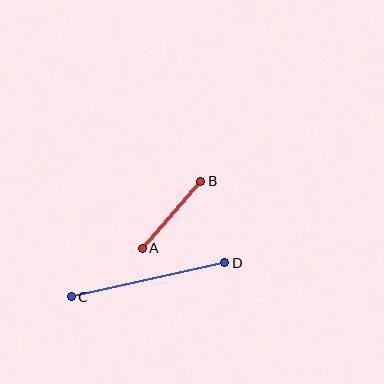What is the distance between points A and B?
The distance is approximately 89 pixels.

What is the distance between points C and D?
The distance is approximately 157 pixels.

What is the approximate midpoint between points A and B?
The midpoint is at approximately (172, 215) pixels.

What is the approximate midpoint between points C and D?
The midpoint is at approximately (148, 280) pixels.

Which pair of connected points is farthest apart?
Points C and D are farthest apart.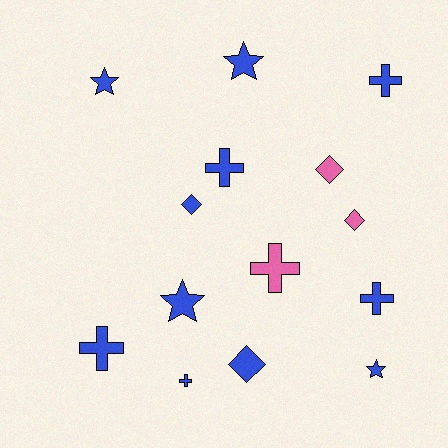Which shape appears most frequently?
Cross, with 6 objects.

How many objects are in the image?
There are 14 objects.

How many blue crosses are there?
There are 5 blue crosses.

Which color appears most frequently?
Blue, with 11 objects.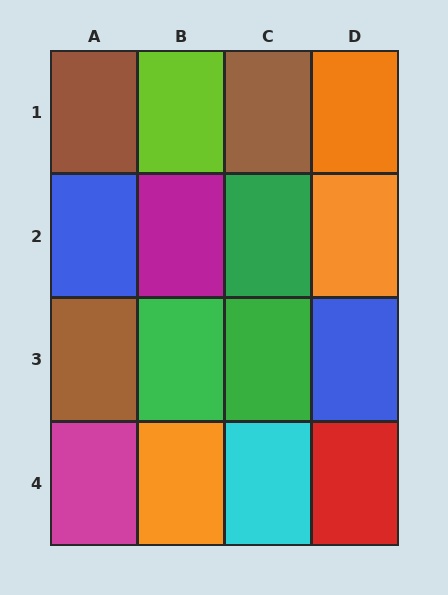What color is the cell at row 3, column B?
Green.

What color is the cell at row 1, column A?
Brown.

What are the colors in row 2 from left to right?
Blue, magenta, green, orange.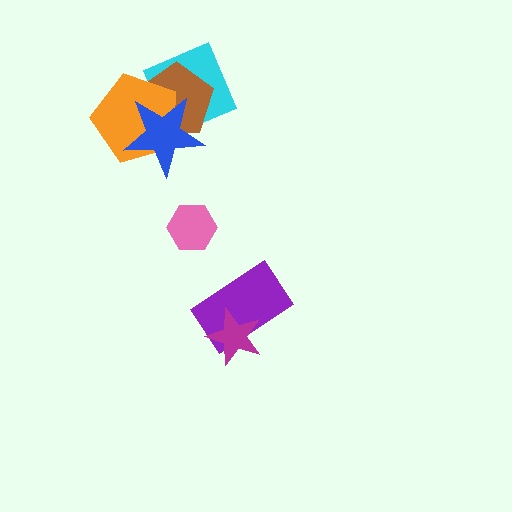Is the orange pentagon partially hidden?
Yes, it is partially covered by another shape.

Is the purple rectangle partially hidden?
Yes, it is partially covered by another shape.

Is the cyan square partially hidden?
Yes, it is partially covered by another shape.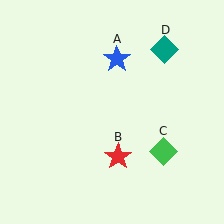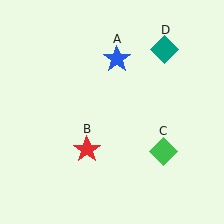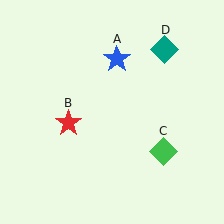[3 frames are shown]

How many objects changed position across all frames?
1 object changed position: red star (object B).